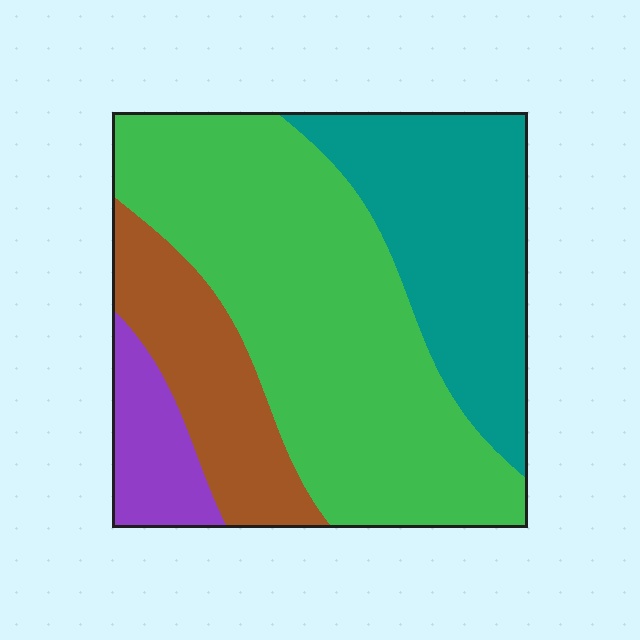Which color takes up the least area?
Purple, at roughly 10%.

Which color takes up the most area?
Green, at roughly 50%.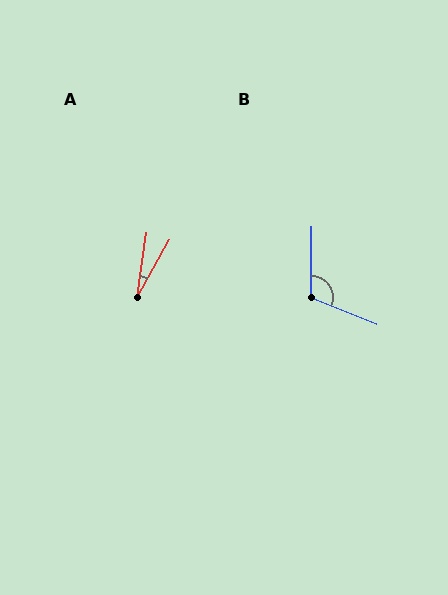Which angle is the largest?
B, at approximately 111 degrees.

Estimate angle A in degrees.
Approximately 21 degrees.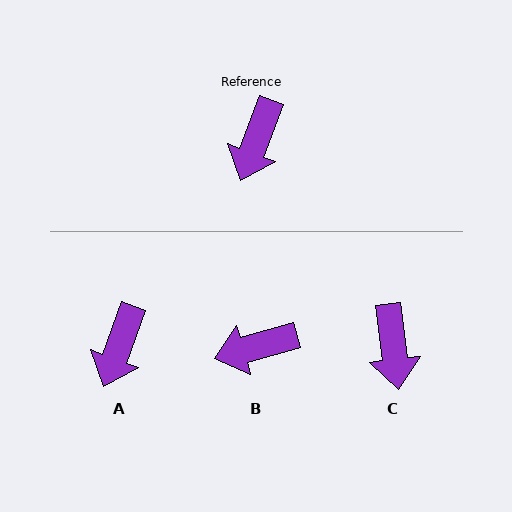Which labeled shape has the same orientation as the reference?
A.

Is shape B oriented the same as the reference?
No, it is off by about 54 degrees.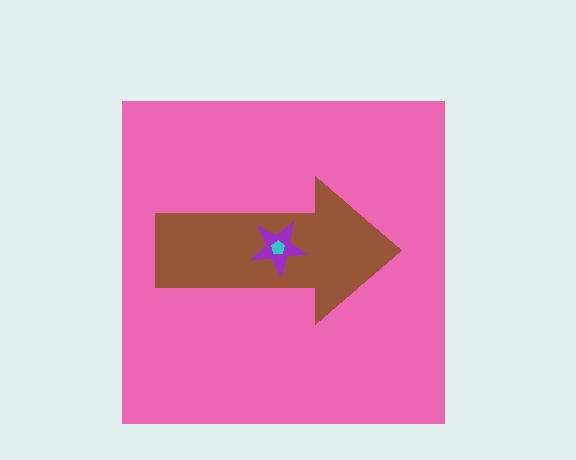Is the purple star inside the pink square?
Yes.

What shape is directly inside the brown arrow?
The purple star.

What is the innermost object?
The cyan pentagon.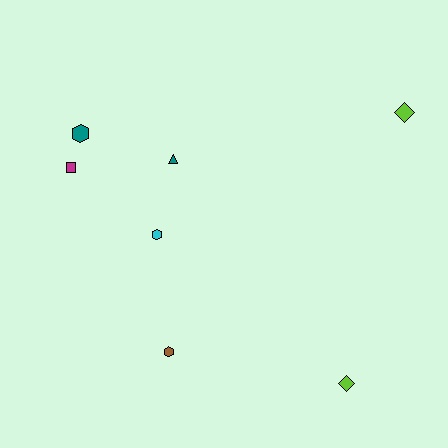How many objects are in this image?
There are 7 objects.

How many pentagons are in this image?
There are no pentagons.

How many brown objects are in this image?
There is 1 brown object.